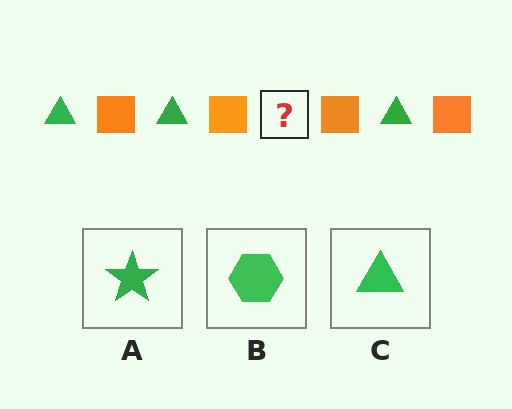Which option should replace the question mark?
Option C.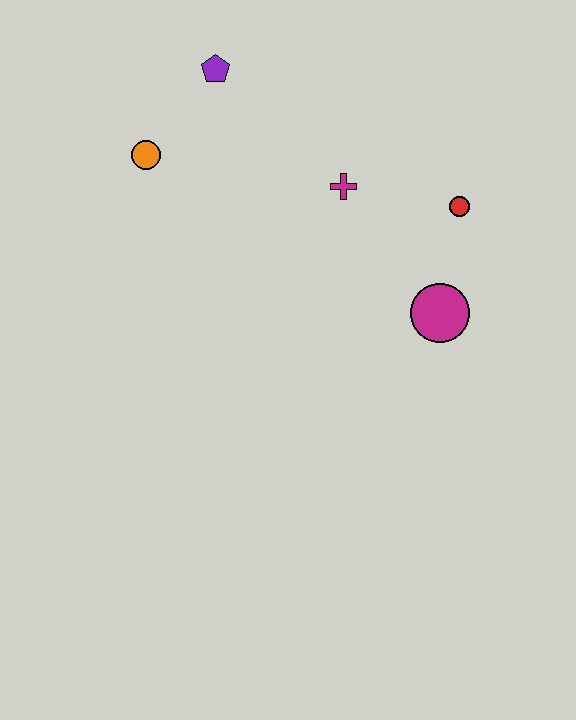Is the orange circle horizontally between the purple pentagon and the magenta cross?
No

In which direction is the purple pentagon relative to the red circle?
The purple pentagon is to the left of the red circle.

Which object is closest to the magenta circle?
The red circle is closest to the magenta circle.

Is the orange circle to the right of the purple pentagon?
No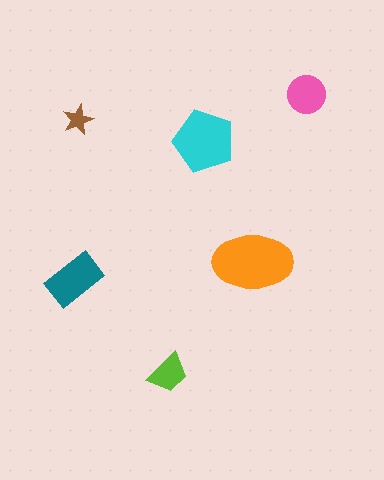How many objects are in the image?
There are 6 objects in the image.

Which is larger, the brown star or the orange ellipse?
The orange ellipse.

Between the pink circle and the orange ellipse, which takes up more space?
The orange ellipse.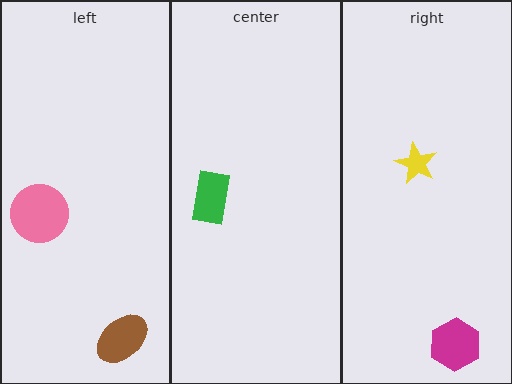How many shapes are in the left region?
2.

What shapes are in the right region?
The yellow star, the magenta hexagon.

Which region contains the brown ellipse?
The left region.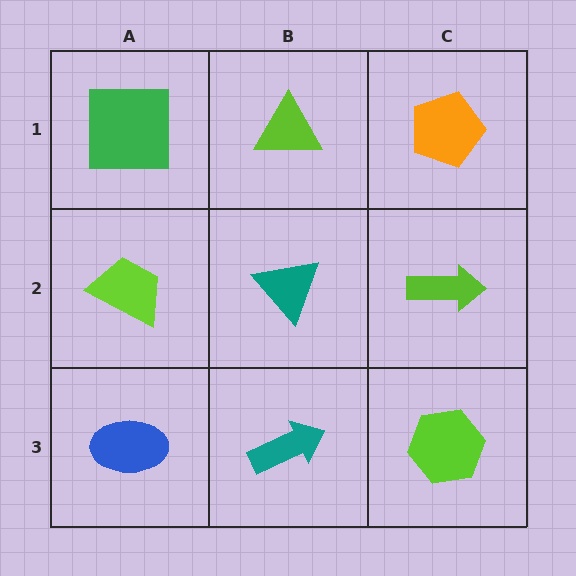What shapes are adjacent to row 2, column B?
A lime triangle (row 1, column B), a teal arrow (row 3, column B), a lime trapezoid (row 2, column A), a lime arrow (row 2, column C).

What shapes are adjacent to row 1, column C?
A lime arrow (row 2, column C), a lime triangle (row 1, column B).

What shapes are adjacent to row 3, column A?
A lime trapezoid (row 2, column A), a teal arrow (row 3, column B).